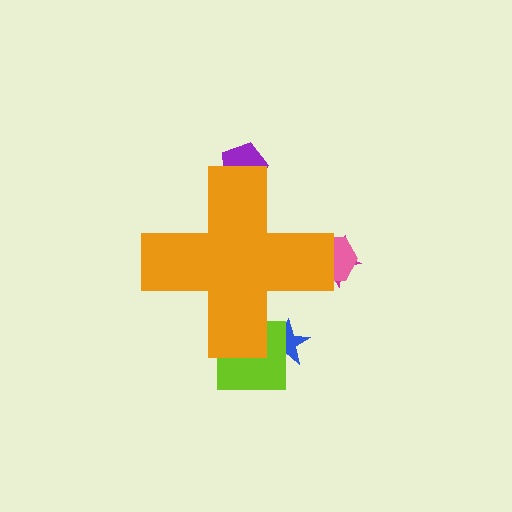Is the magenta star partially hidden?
Yes, the magenta star is partially hidden behind the orange cross.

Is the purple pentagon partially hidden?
Yes, the purple pentagon is partially hidden behind the orange cross.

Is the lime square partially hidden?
Yes, the lime square is partially hidden behind the orange cross.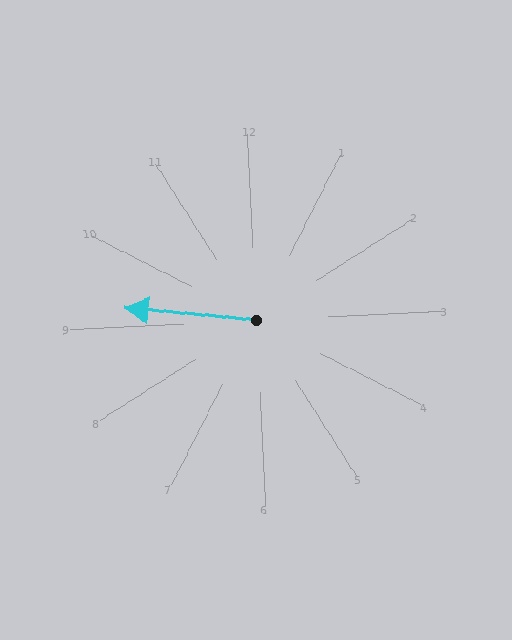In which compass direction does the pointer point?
West.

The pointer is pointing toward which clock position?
Roughly 9 o'clock.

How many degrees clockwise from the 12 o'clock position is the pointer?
Approximately 278 degrees.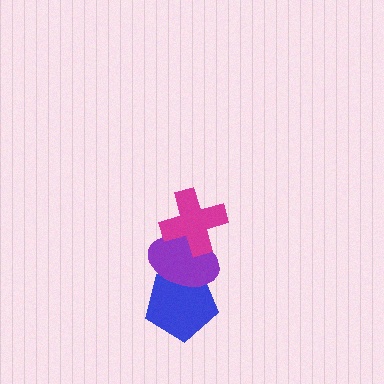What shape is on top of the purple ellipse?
The magenta cross is on top of the purple ellipse.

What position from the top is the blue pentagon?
The blue pentagon is 3rd from the top.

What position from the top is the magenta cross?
The magenta cross is 1st from the top.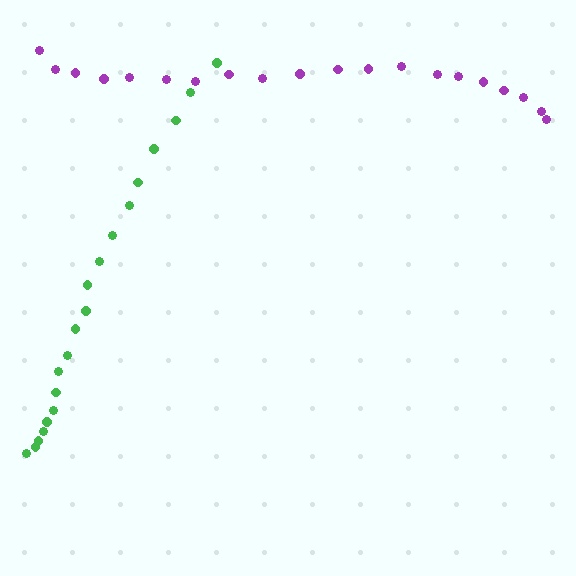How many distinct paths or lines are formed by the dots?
There are 2 distinct paths.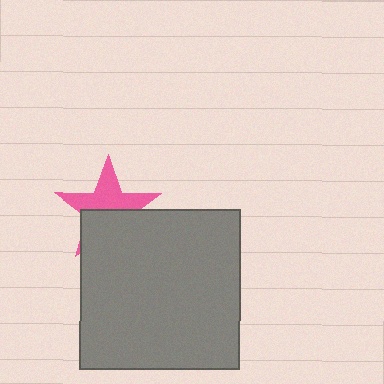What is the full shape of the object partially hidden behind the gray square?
The partially hidden object is a pink star.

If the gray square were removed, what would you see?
You would see the complete pink star.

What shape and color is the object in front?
The object in front is a gray square.